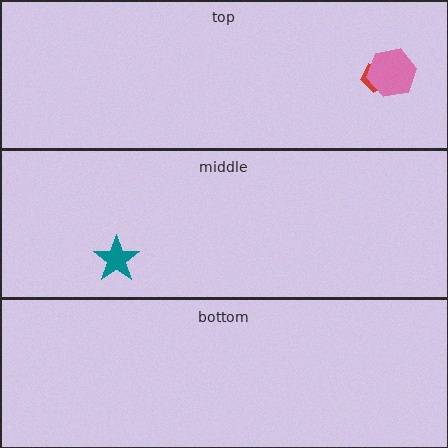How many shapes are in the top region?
2.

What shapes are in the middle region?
The teal star.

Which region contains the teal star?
The middle region.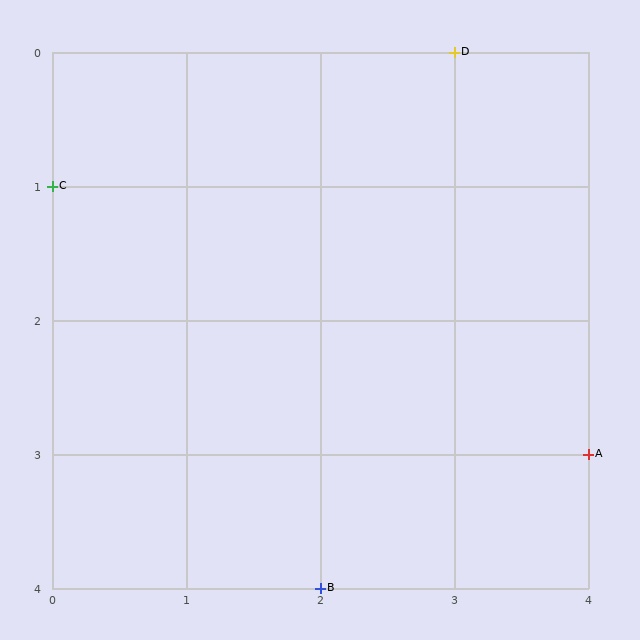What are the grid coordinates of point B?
Point B is at grid coordinates (2, 4).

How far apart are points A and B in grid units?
Points A and B are 2 columns and 1 row apart (about 2.2 grid units diagonally).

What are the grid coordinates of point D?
Point D is at grid coordinates (3, 0).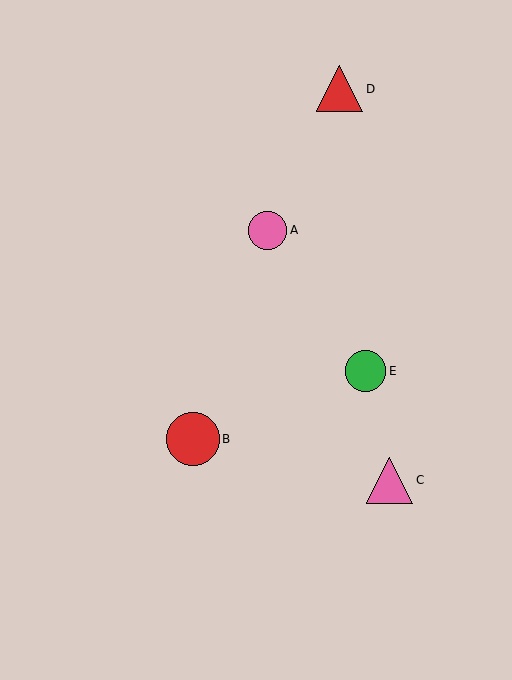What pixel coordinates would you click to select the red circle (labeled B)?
Click at (193, 439) to select the red circle B.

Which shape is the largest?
The red circle (labeled B) is the largest.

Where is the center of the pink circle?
The center of the pink circle is at (268, 230).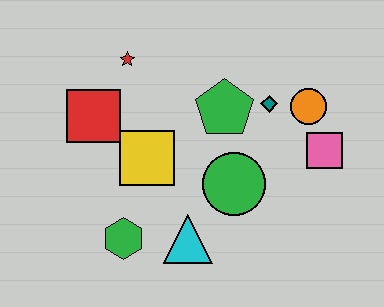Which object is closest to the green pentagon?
The teal diamond is closest to the green pentagon.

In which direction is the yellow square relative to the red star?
The yellow square is below the red star.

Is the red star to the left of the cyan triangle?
Yes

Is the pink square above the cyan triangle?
Yes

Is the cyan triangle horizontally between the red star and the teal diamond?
Yes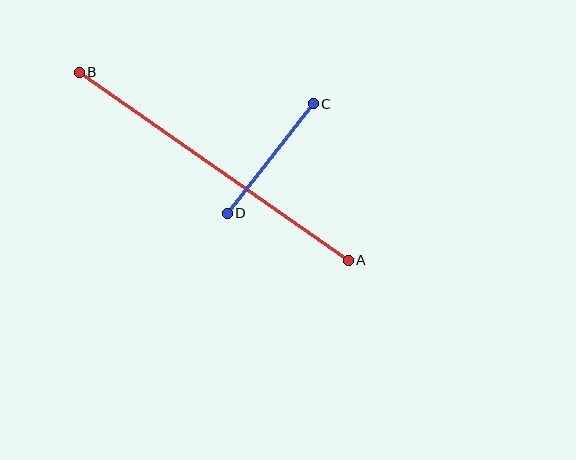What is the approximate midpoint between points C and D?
The midpoint is at approximately (270, 158) pixels.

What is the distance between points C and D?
The distance is approximately 139 pixels.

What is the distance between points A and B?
The distance is approximately 328 pixels.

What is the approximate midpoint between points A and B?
The midpoint is at approximately (214, 166) pixels.